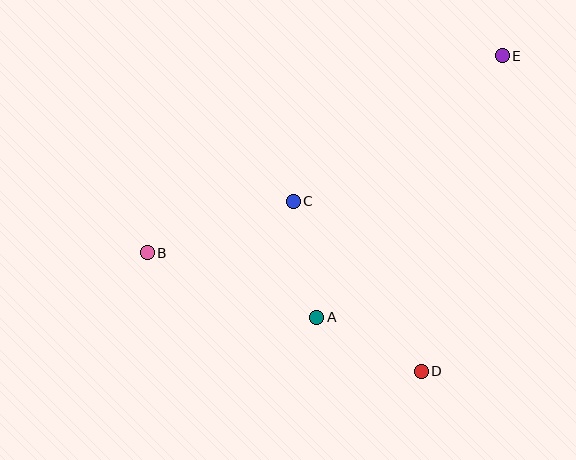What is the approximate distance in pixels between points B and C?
The distance between B and C is approximately 155 pixels.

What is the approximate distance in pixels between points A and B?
The distance between A and B is approximately 181 pixels.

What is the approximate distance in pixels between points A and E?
The distance between A and E is approximately 321 pixels.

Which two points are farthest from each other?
Points B and E are farthest from each other.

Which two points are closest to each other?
Points A and D are closest to each other.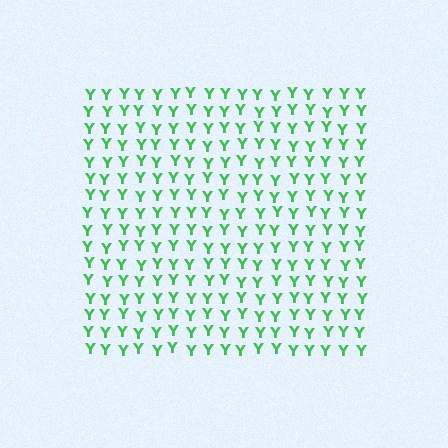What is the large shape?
The large shape is a square.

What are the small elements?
The small elements are letter Y's.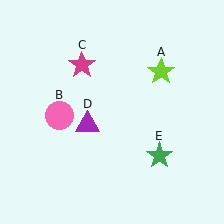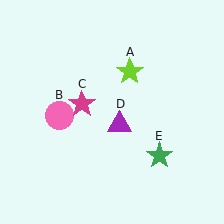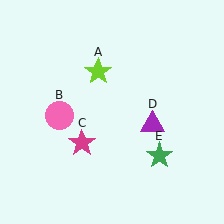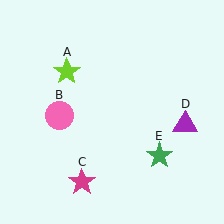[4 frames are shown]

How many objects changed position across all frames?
3 objects changed position: lime star (object A), magenta star (object C), purple triangle (object D).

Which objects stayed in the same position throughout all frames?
Pink circle (object B) and green star (object E) remained stationary.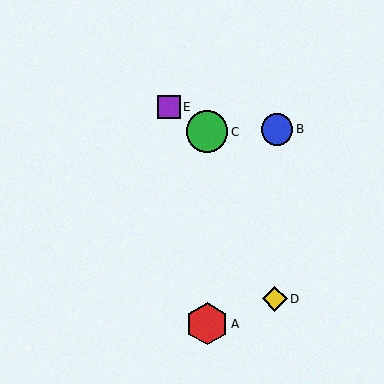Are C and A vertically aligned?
Yes, both are at x≈207.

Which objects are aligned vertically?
Objects A, C are aligned vertically.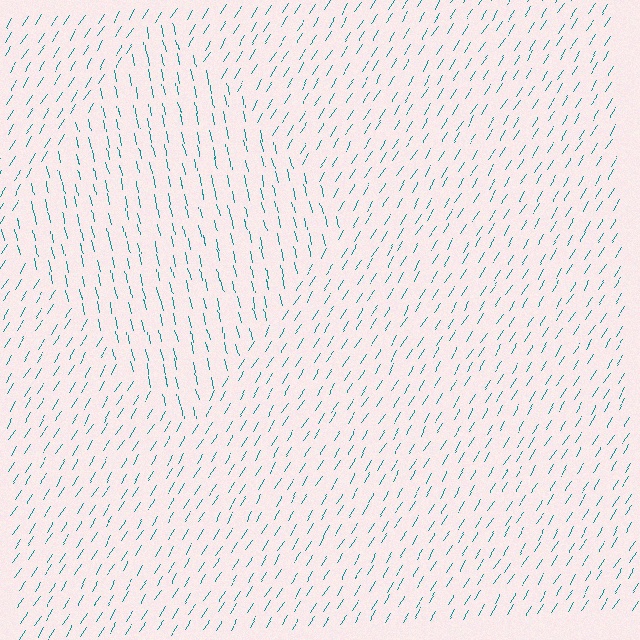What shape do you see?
I see a diamond.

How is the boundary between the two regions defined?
The boundary is defined purely by a change in line orientation (approximately 45 degrees difference). All lines are the same color and thickness.